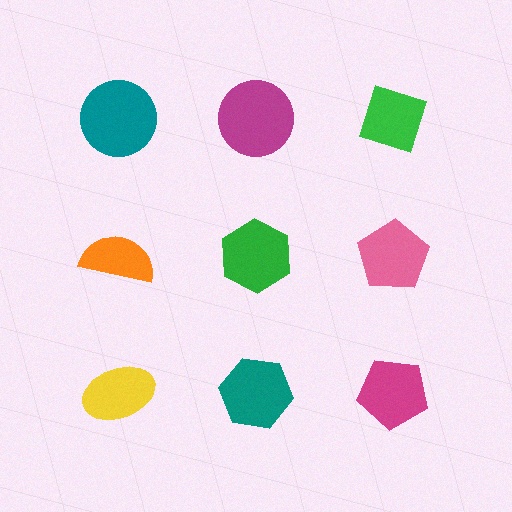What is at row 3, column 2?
A teal hexagon.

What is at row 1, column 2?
A magenta circle.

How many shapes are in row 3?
3 shapes.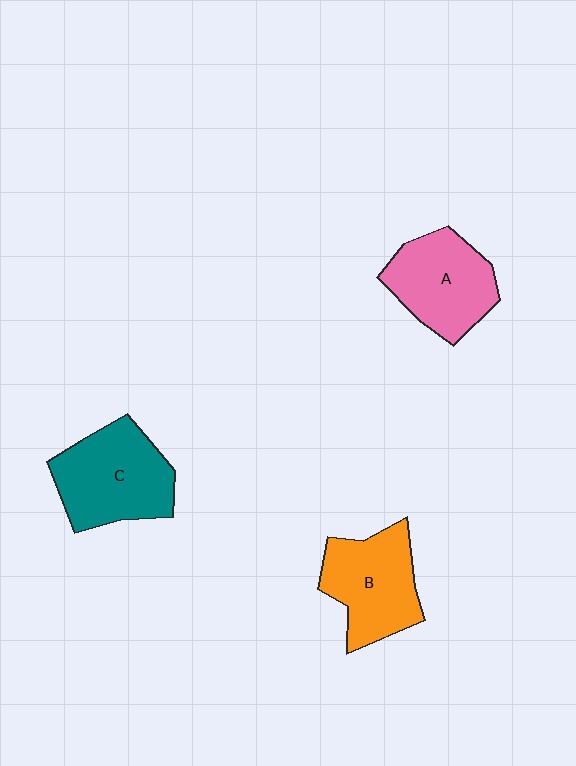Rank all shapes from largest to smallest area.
From largest to smallest: C (teal), B (orange), A (pink).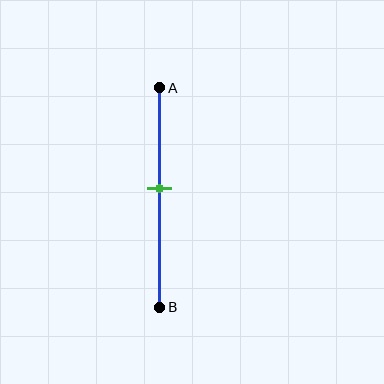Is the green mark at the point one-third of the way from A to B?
No, the mark is at about 45% from A, not at the 33% one-third point.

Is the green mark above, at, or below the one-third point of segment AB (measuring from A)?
The green mark is below the one-third point of segment AB.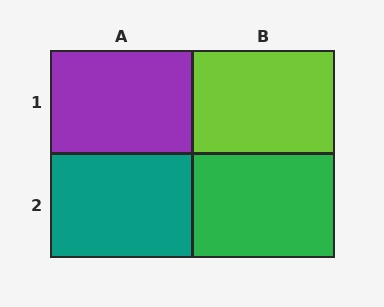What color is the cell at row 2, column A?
Teal.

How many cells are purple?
1 cell is purple.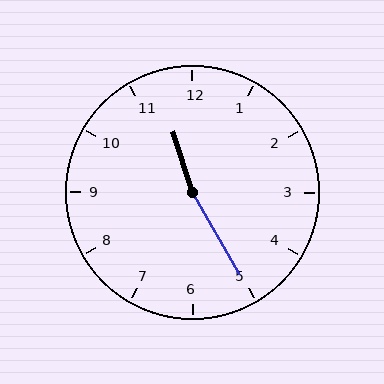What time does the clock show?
11:25.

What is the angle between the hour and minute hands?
Approximately 168 degrees.